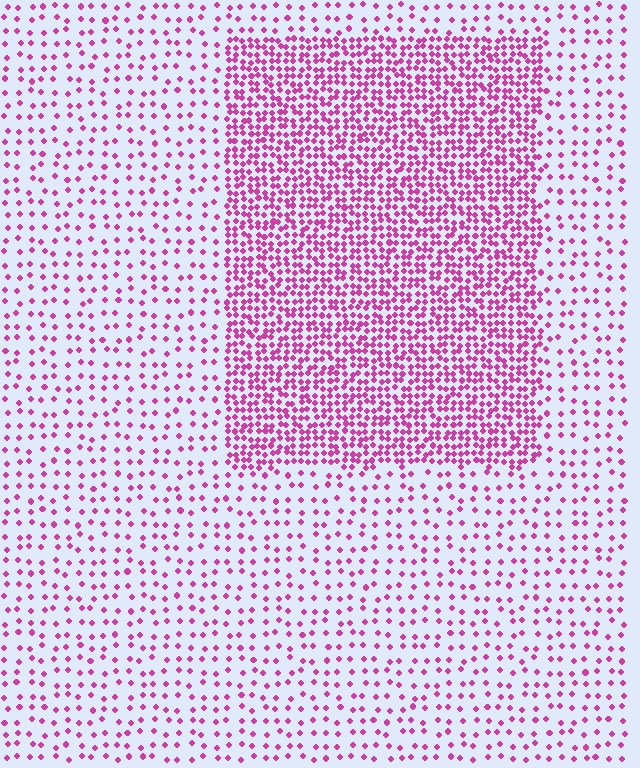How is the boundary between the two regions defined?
The boundary is defined by a change in element density (approximately 2.9x ratio). All elements are the same color, size, and shape.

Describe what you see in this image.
The image contains small magenta elements arranged at two different densities. A rectangle-shaped region is visible where the elements are more densely packed than the surrounding area.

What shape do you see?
I see a rectangle.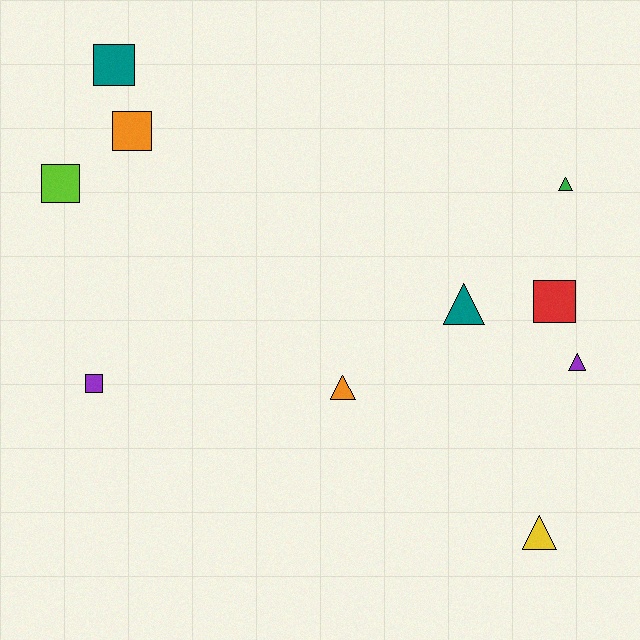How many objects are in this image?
There are 10 objects.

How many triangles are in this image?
There are 5 triangles.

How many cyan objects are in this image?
There are no cyan objects.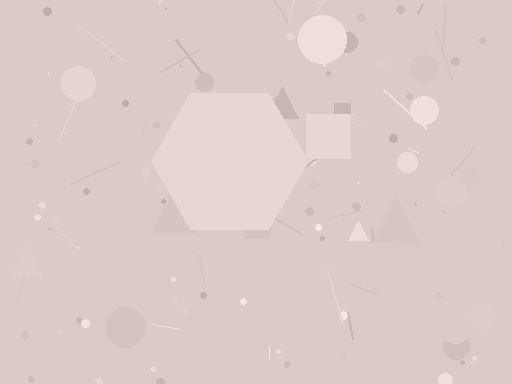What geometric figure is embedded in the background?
A hexagon is embedded in the background.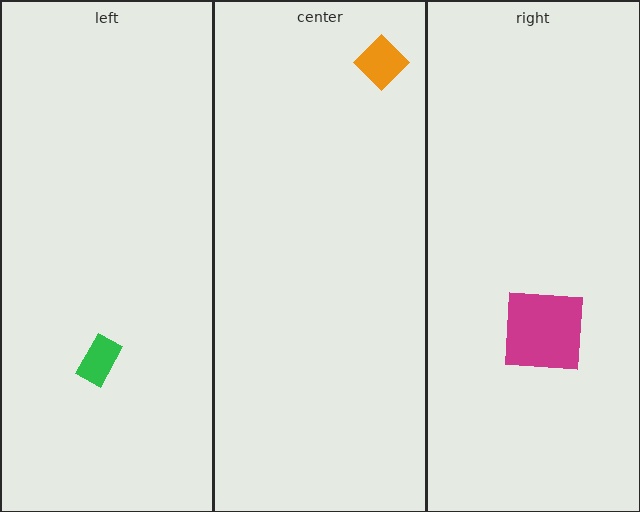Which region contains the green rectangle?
The left region.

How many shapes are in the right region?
1.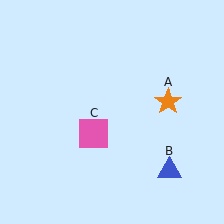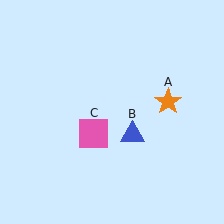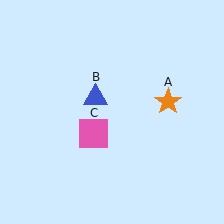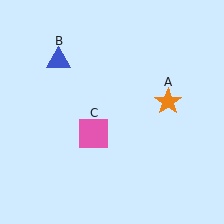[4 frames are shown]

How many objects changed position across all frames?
1 object changed position: blue triangle (object B).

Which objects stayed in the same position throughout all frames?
Orange star (object A) and pink square (object C) remained stationary.